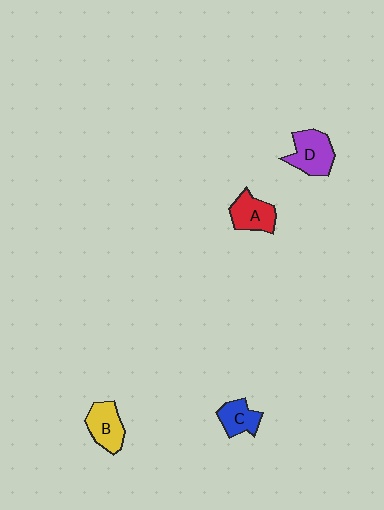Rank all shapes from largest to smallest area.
From largest to smallest: D (purple), B (yellow), A (red), C (blue).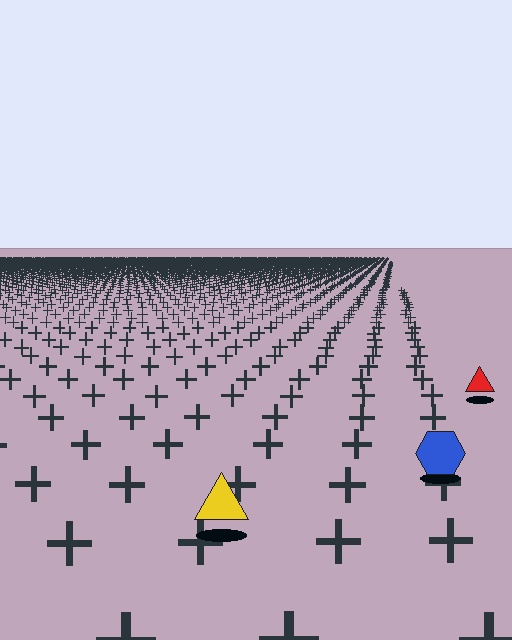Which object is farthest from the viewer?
The red triangle is farthest from the viewer. It appears smaller and the ground texture around it is denser.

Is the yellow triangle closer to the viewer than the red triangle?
Yes. The yellow triangle is closer — you can tell from the texture gradient: the ground texture is coarser near it.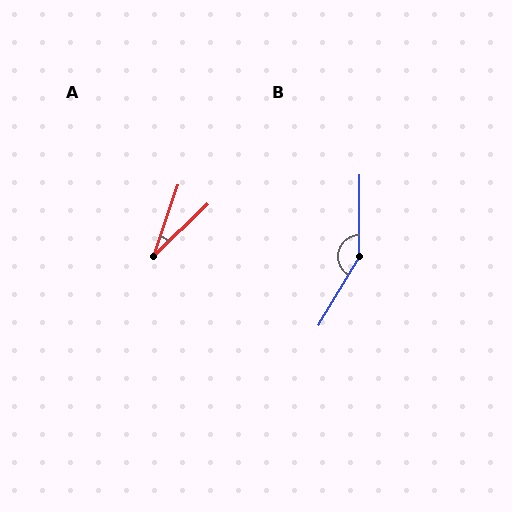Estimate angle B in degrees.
Approximately 149 degrees.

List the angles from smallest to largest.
A (28°), B (149°).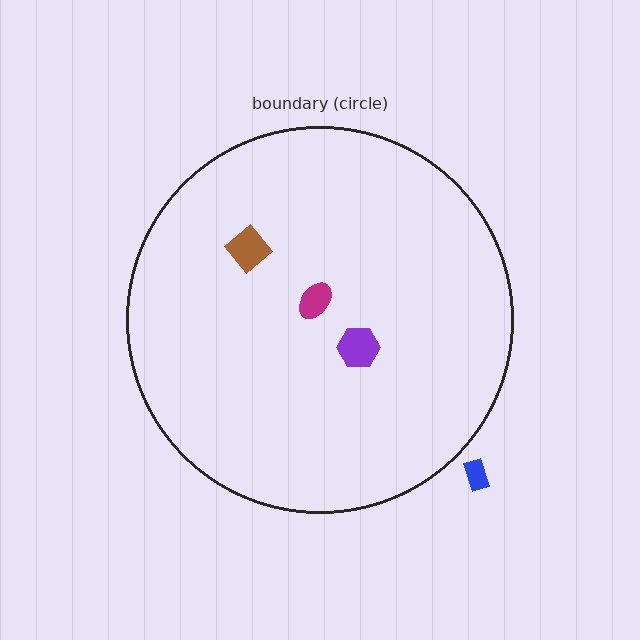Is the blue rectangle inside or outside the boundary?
Outside.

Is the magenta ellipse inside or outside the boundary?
Inside.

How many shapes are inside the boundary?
3 inside, 1 outside.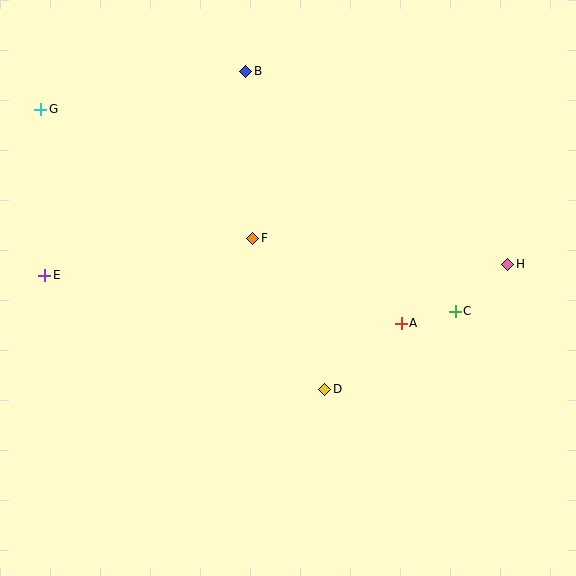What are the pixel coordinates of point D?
Point D is at (325, 389).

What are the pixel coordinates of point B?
Point B is at (246, 71).